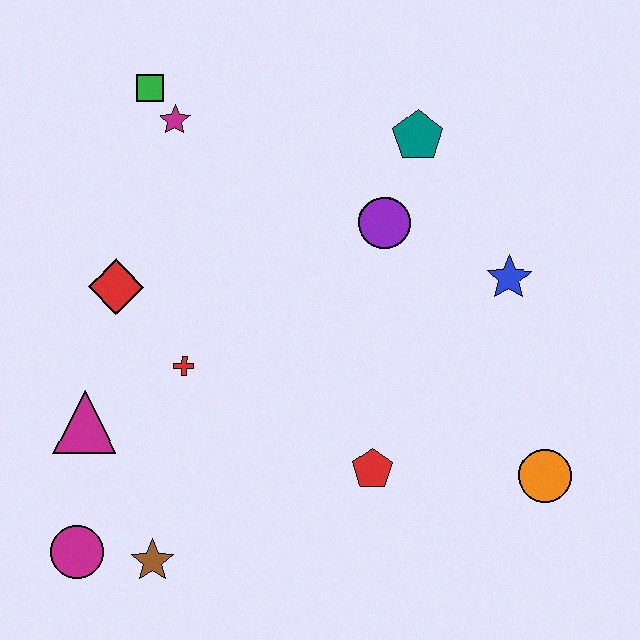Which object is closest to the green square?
The magenta star is closest to the green square.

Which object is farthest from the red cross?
The orange circle is farthest from the red cross.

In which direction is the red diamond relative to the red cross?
The red diamond is above the red cross.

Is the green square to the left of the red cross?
Yes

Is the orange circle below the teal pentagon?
Yes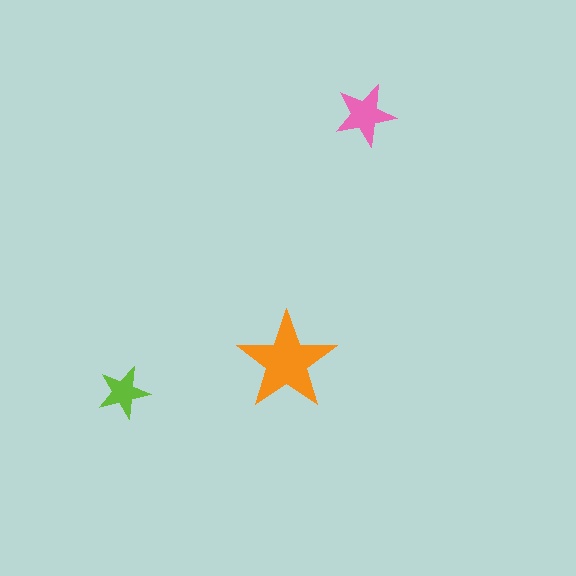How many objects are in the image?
There are 3 objects in the image.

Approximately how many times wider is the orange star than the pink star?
About 1.5 times wider.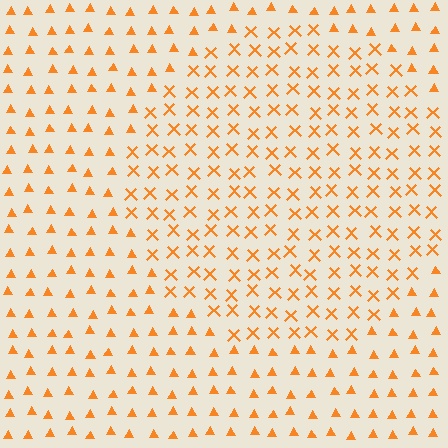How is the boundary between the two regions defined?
The boundary is defined by a change in element shape: X marks inside vs. triangles outside. All elements share the same color and spacing.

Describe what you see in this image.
The image is filled with small orange elements arranged in a uniform grid. A circle-shaped region contains X marks, while the surrounding area contains triangles. The boundary is defined purely by the change in element shape.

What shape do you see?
I see a circle.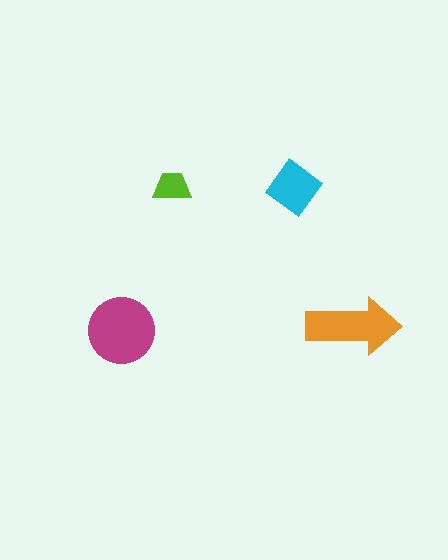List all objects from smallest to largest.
The lime trapezoid, the cyan diamond, the orange arrow, the magenta circle.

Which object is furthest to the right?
The orange arrow is rightmost.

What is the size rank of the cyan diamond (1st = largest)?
3rd.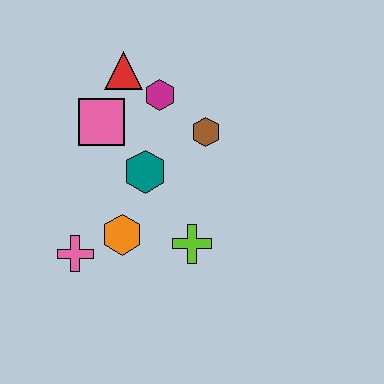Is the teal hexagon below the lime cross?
No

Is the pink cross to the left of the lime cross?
Yes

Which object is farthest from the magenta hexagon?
The pink cross is farthest from the magenta hexagon.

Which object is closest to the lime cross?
The orange hexagon is closest to the lime cross.